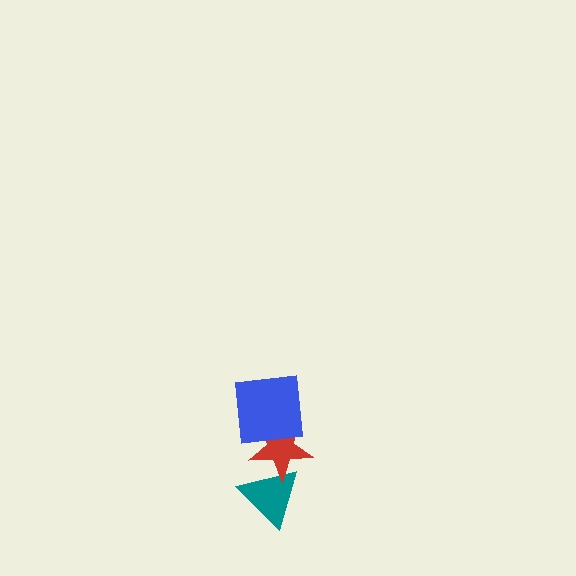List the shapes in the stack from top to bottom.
From top to bottom: the blue square, the red star, the teal triangle.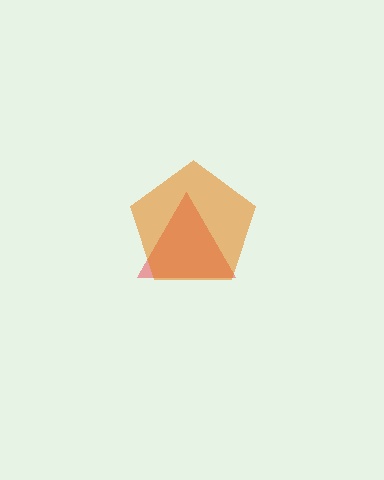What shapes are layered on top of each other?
The layered shapes are: a red triangle, an orange pentagon.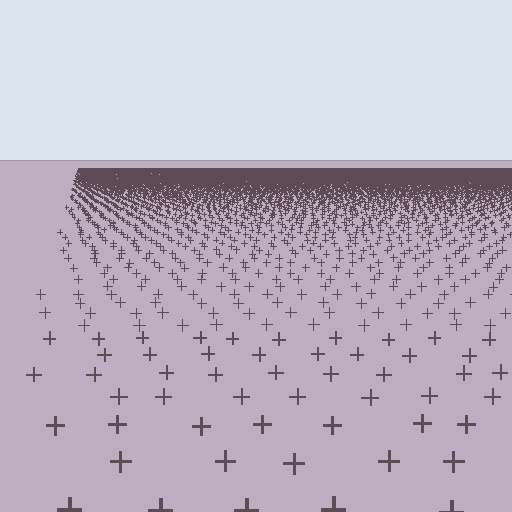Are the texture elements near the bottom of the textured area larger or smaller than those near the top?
Larger. Near the bottom, elements are closer to the viewer and appear at a bigger on-screen size.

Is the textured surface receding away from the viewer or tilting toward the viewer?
The surface is receding away from the viewer. Texture elements get smaller and denser toward the top.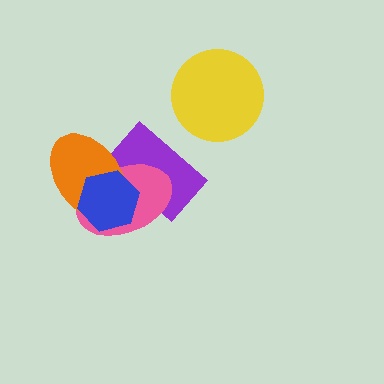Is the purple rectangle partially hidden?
Yes, it is partially covered by another shape.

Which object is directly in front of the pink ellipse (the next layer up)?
The orange ellipse is directly in front of the pink ellipse.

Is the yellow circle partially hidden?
No, no other shape covers it.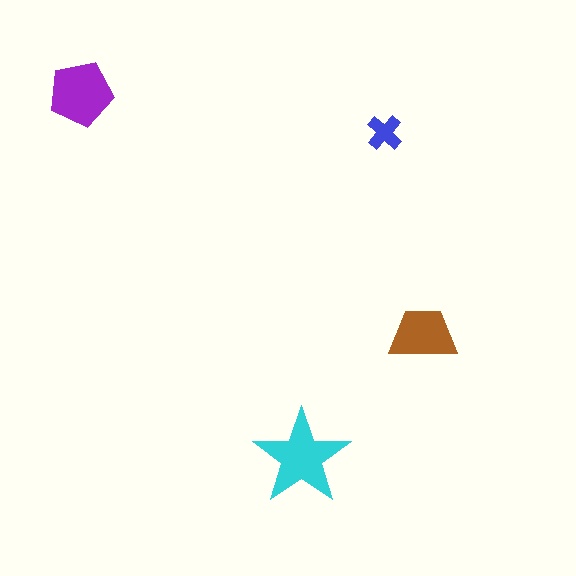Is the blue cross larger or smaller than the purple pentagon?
Smaller.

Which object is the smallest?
The blue cross.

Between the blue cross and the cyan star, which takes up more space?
The cyan star.